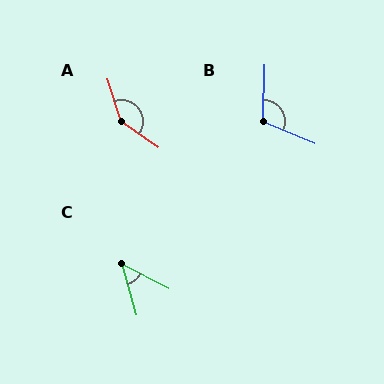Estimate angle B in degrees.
Approximately 111 degrees.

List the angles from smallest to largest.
C (47°), B (111°), A (143°).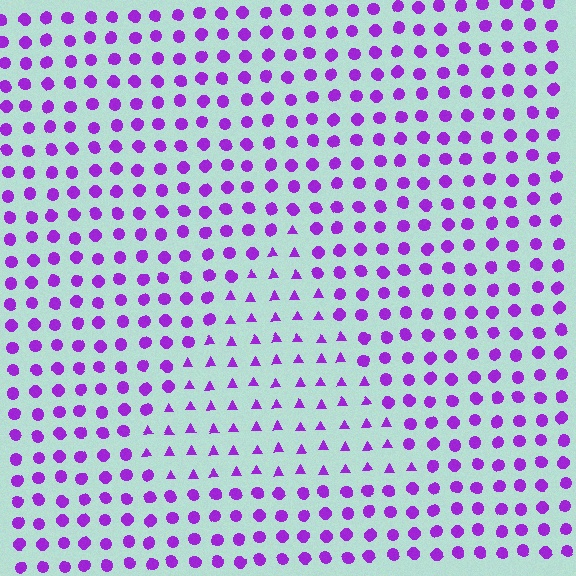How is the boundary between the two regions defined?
The boundary is defined by a change in element shape: triangles inside vs. circles outside. All elements share the same color and spacing.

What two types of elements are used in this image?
The image uses triangles inside the triangle region and circles outside it.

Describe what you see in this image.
The image is filled with small purple elements arranged in a uniform grid. A triangle-shaped region contains triangles, while the surrounding area contains circles. The boundary is defined purely by the change in element shape.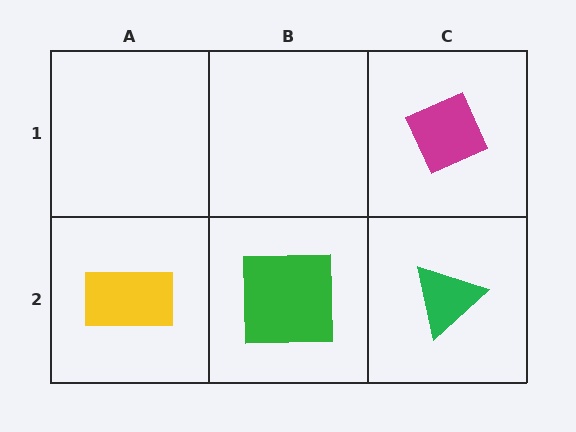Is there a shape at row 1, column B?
No, that cell is empty.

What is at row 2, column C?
A green triangle.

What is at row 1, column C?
A magenta diamond.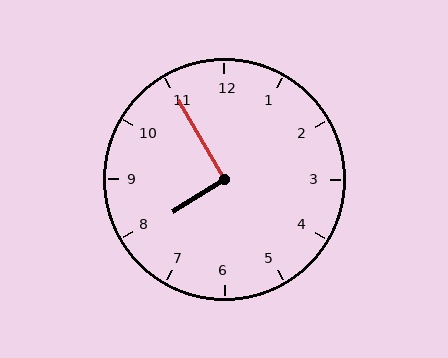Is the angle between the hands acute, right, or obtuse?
It is right.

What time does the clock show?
7:55.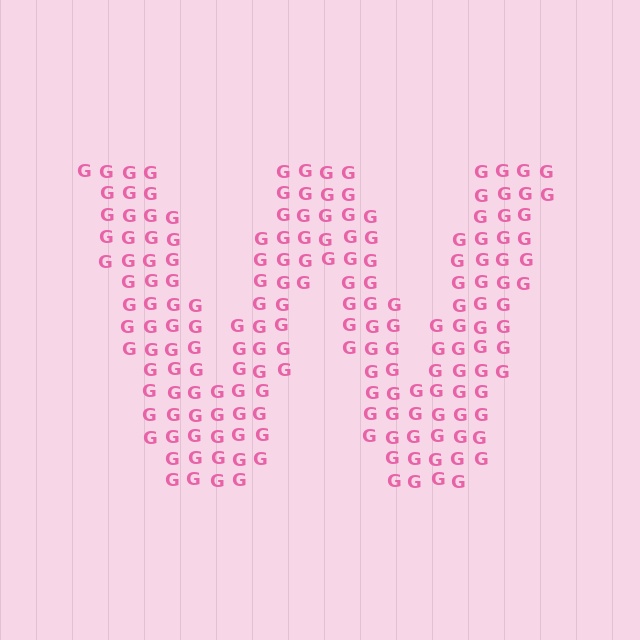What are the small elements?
The small elements are letter G's.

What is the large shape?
The large shape is the letter W.